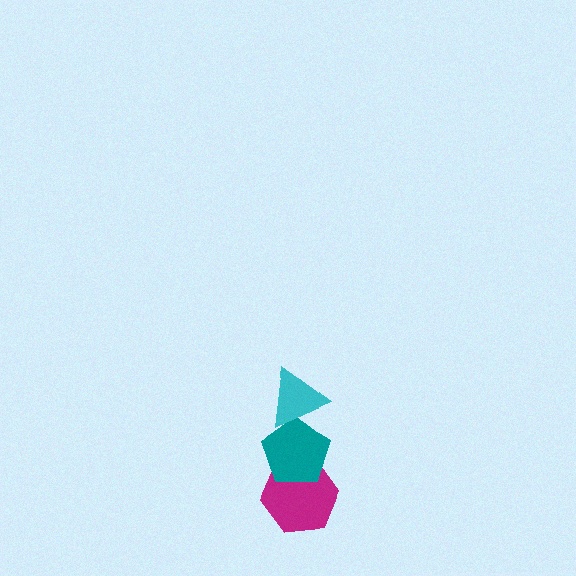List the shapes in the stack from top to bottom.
From top to bottom: the cyan triangle, the teal pentagon, the magenta hexagon.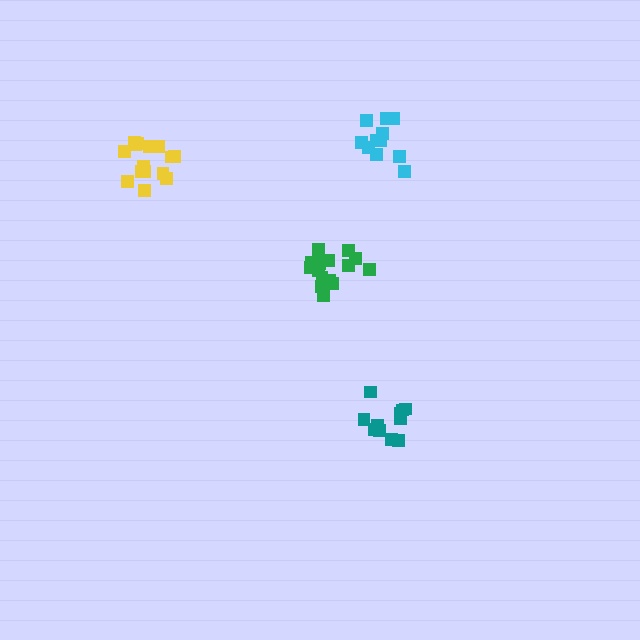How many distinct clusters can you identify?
There are 4 distinct clusters.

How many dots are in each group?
Group 1: 11 dots, Group 2: 11 dots, Group 3: 17 dots, Group 4: 15 dots (54 total).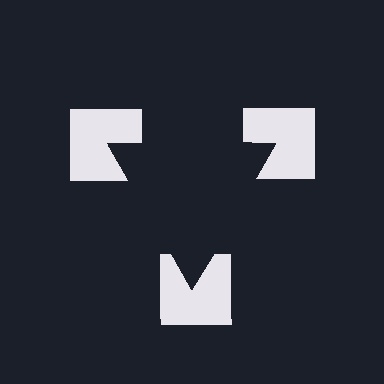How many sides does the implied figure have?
3 sides.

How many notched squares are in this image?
There are 3 — one at each vertex of the illusory triangle.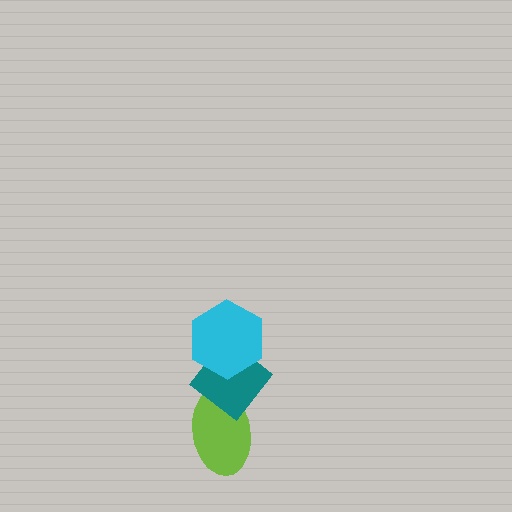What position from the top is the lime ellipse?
The lime ellipse is 3rd from the top.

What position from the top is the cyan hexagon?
The cyan hexagon is 1st from the top.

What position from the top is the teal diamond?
The teal diamond is 2nd from the top.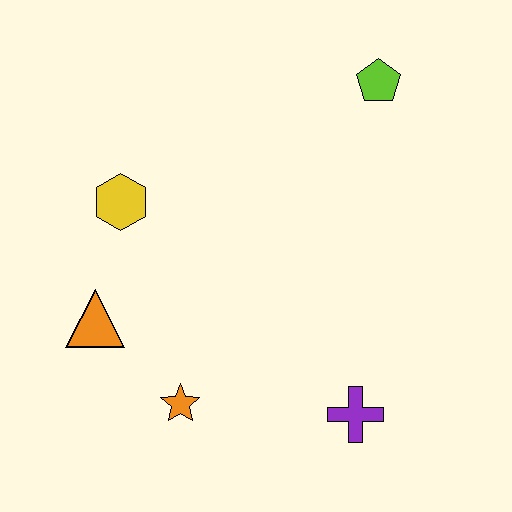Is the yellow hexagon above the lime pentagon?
No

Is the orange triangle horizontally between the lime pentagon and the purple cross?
No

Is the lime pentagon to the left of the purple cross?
No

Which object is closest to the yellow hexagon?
The orange triangle is closest to the yellow hexagon.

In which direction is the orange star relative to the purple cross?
The orange star is to the left of the purple cross.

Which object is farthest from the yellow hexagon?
The purple cross is farthest from the yellow hexagon.